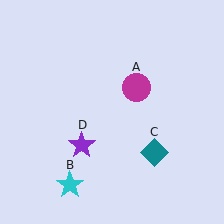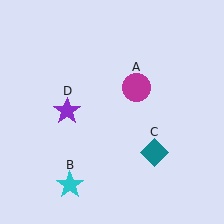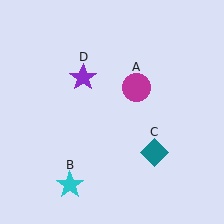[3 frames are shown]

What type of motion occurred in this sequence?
The purple star (object D) rotated clockwise around the center of the scene.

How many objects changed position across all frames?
1 object changed position: purple star (object D).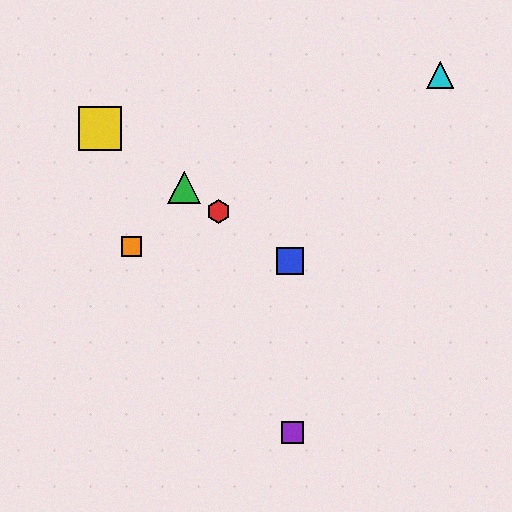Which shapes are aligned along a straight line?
The red hexagon, the blue square, the green triangle, the yellow square are aligned along a straight line.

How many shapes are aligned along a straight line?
4 shapes (the red hexagon, the blue square, the green triangle, the yellow square) are aligned along a straight line.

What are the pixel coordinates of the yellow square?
The yellow square is at (100, 128).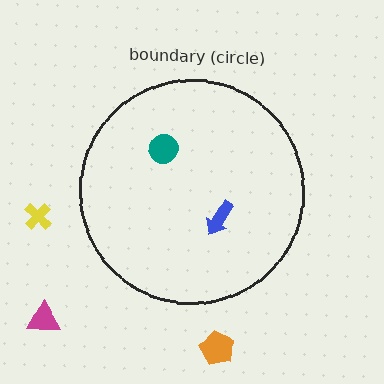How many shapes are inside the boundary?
2 inside, 3 outside.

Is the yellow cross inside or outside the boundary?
Outside.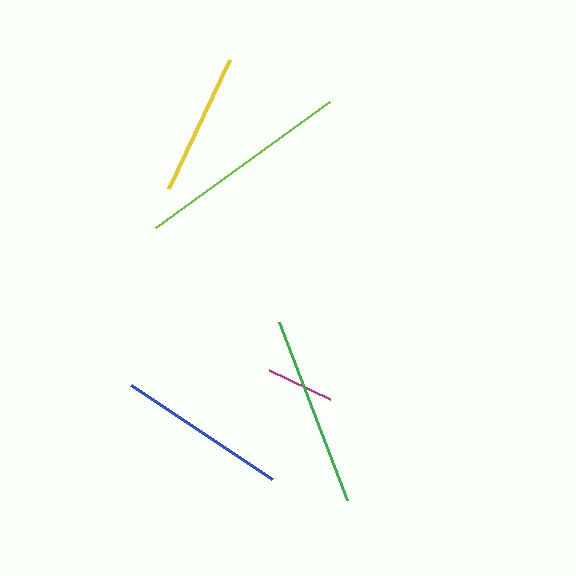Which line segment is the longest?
The lime line is the longest at approximately 215 pixels.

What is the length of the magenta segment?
The magenta segment is approximately 67 pixels long.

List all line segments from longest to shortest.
From longest to shortest: lime, green, blue, yellow, magenta.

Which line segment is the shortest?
The magenta line is the shortest at approximately 67 pixels.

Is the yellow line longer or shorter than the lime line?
The lime line is longer than the yellow line.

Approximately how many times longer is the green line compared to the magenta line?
The green line is approximately 2.8 times the length of the magenta line.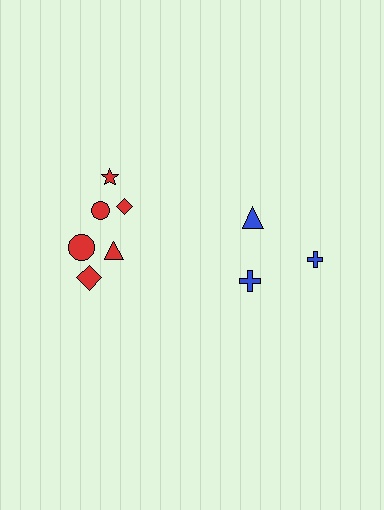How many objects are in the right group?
There are 3 objects.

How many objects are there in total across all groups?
There are 9 objects.